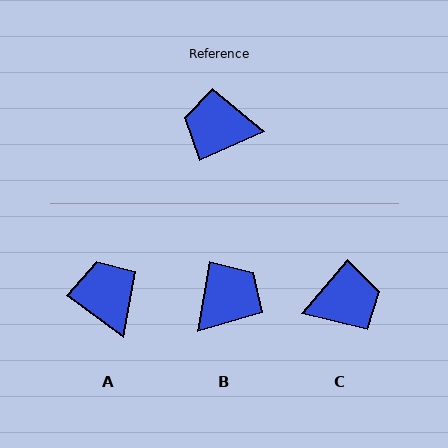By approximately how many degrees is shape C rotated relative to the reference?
Approximately 154 degrees clockwise.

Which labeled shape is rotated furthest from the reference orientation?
C, about 154 degrees away.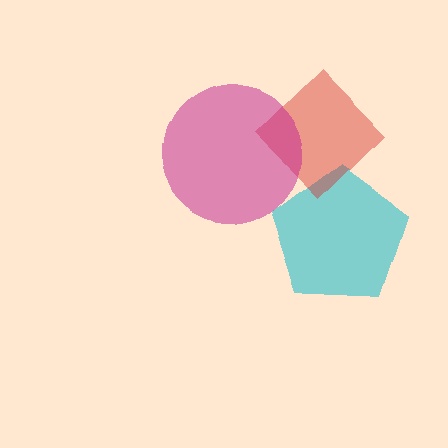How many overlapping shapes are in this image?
There are 3 overlapping shapes in the image.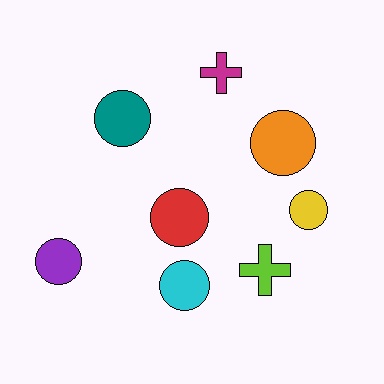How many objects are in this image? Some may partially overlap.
There are 8 objects.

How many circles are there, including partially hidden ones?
There are 6 circles.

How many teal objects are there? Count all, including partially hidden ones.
There is 1 teal object.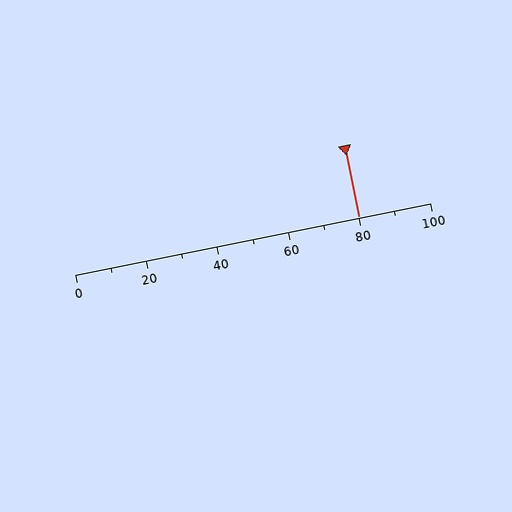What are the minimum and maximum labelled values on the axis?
The axis runs from 0 to 100.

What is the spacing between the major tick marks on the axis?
The major ticks are spaced 20 apart.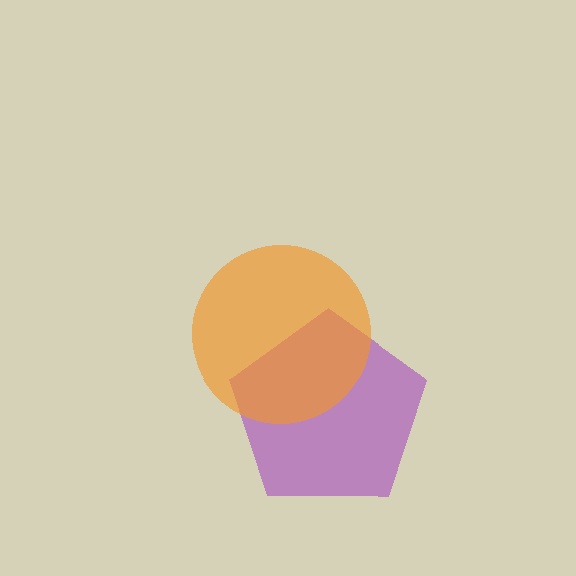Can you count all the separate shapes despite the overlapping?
Yes, there are 2 separate shapes.